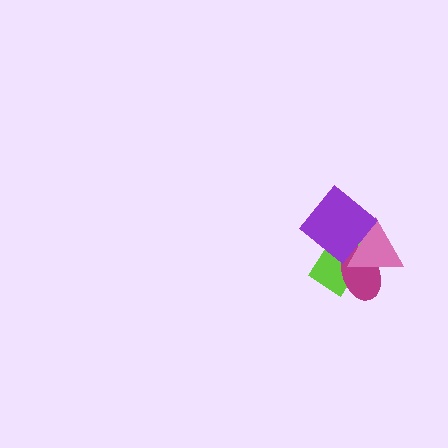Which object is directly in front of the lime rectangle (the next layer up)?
The magenta ellipse is directly in front of the lime rectangle.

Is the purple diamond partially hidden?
No, no other shape covers it.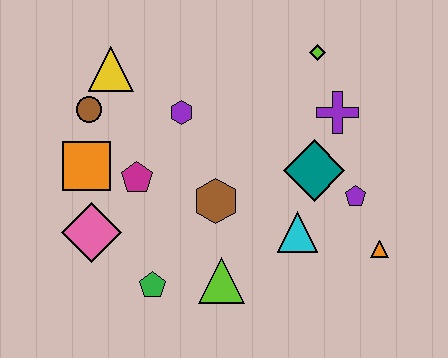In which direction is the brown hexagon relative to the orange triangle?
The brown hexagon is to the left of the orange triangle.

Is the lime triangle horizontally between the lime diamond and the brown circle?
Yes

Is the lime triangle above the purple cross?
No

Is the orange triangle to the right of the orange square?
Yes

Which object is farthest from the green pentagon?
The lime diamond is farthest from the green pentagon.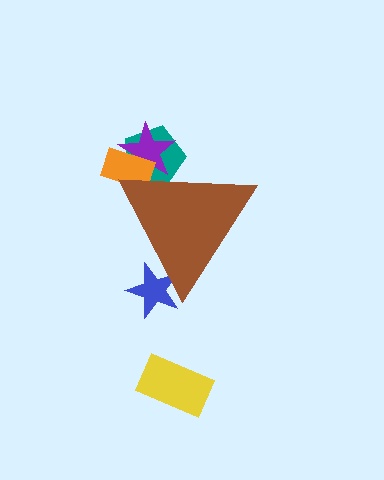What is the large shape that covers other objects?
A brown triangle.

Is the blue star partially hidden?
Yes, the blue star is partially hidden behind the brown triangle.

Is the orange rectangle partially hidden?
Yes, the orange rectangle is partially hidden behind the brown triangle.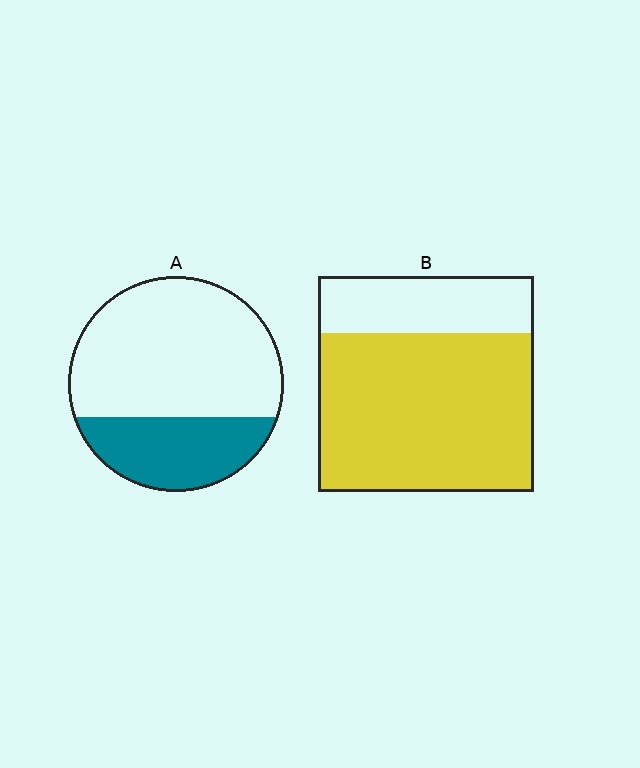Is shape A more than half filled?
No.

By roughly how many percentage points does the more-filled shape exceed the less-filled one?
By roughly 45 percentage points (B over A).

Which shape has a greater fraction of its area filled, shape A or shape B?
Shape B.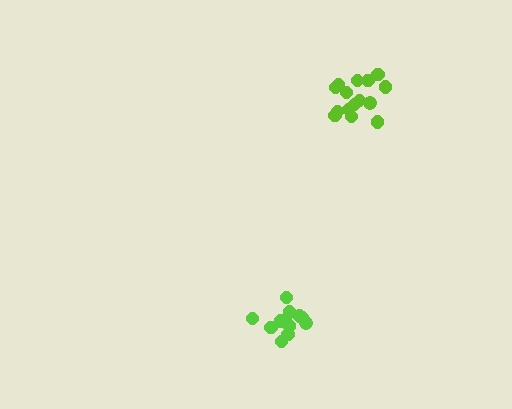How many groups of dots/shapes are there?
There are 2 groups.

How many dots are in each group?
Group 1: 11 dots, Group 2: 15 dots (26 total).